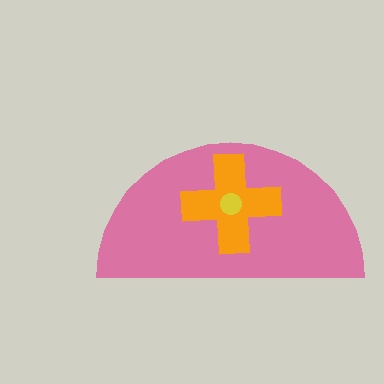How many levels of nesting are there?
3.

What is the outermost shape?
The pink semicircle.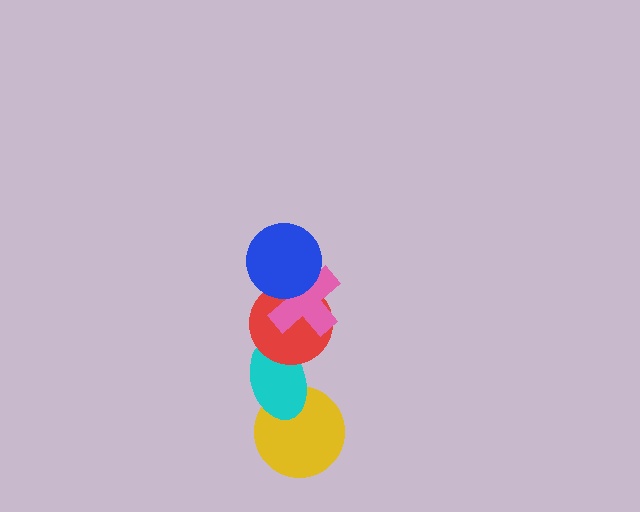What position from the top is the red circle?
The red circle is 3rd from the top.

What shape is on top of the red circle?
The pink cross is on top of the red circle.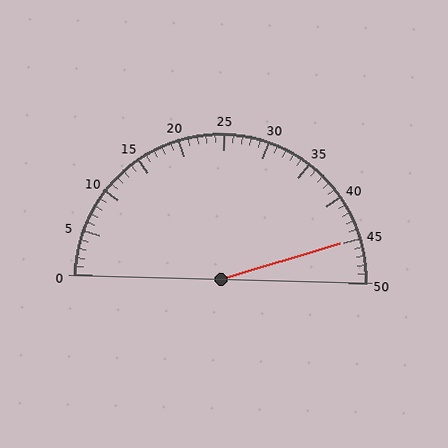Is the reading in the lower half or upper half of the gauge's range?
The reading is in the upper half of the range (0 to 50).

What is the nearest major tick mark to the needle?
The nearest major tick mark is 45.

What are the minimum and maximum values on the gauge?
The gauge ranges from 0 to 50.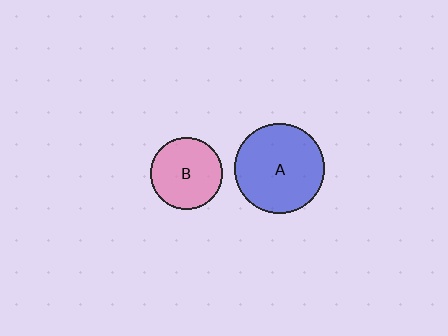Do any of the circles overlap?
No, none of the circles overlap.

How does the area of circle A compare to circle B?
Approximately 1.6 times.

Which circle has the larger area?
Circle A (blue).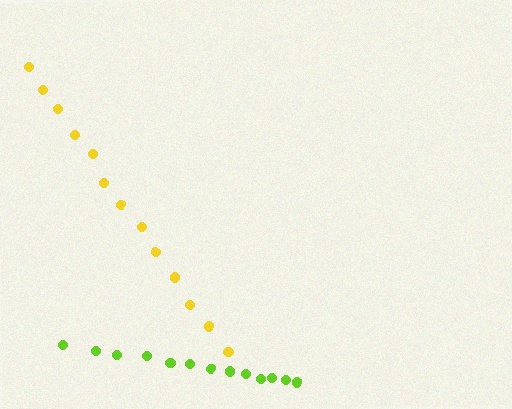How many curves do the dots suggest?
There are 2 distinct paths.